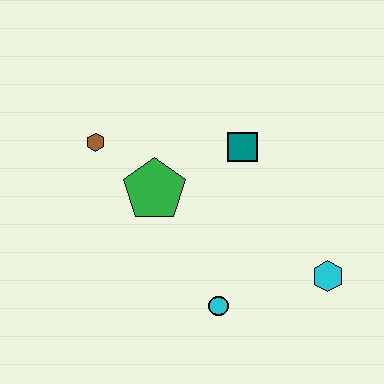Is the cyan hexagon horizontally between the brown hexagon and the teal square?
No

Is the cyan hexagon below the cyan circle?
No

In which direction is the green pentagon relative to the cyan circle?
The green pentagon is above the cyan circle.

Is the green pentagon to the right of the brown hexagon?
Yes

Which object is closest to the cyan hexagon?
The cyan circle is closest to the cyan hexagon.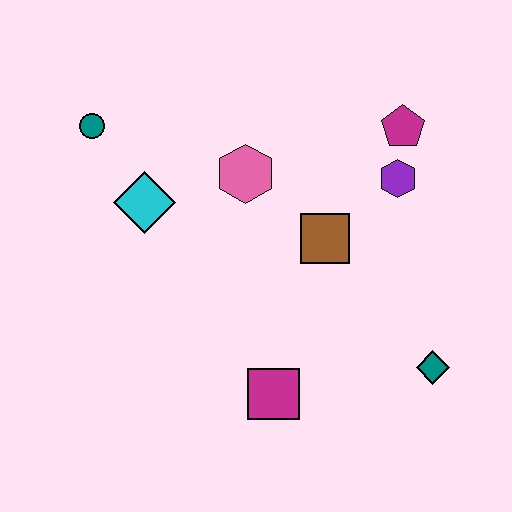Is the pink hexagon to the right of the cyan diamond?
Yes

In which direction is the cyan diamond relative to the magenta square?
The cyan diamond is above the magenta square.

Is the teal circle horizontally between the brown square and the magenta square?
No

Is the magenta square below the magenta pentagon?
Yes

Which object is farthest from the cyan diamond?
The teal diamond is farthest from the cyan diamond.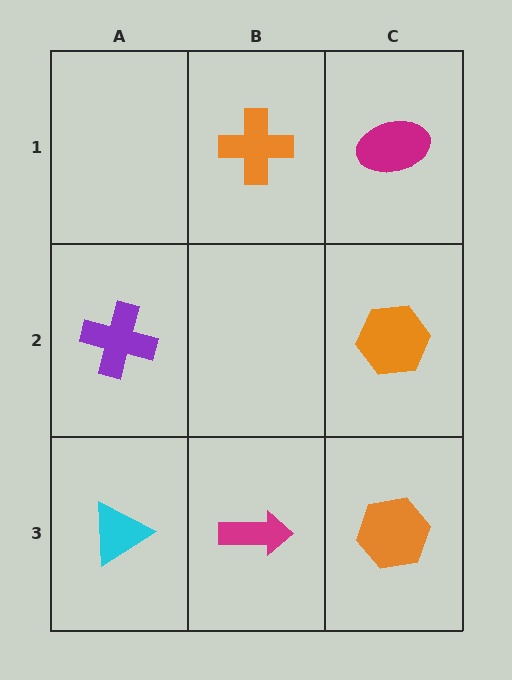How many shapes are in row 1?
2 shapes.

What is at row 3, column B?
A magenta arrow.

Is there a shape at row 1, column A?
No, that cell is empty.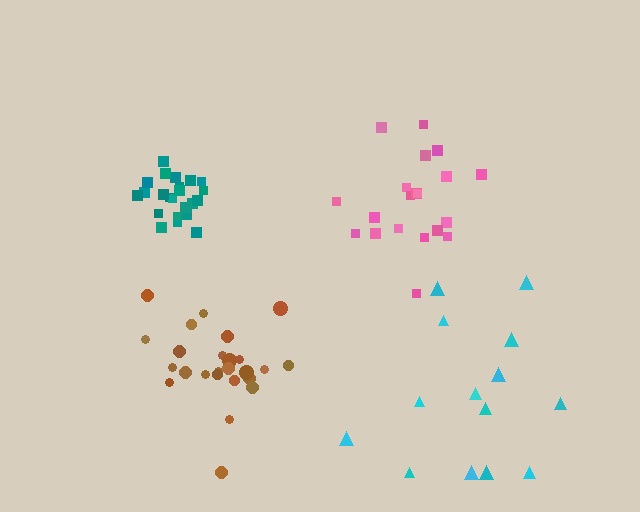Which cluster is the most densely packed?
Teal.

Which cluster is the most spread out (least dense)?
Cyan.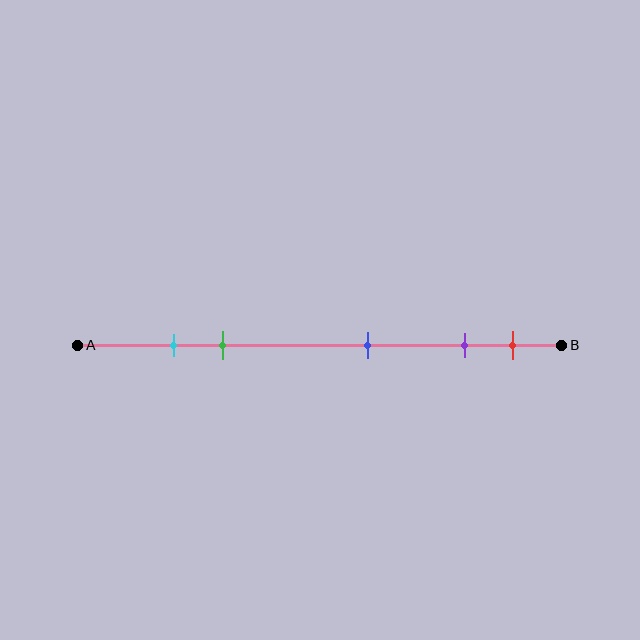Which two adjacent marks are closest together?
The cyan and green marks are the closest adjacent pair.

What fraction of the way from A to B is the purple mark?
The purple mark is approximately 80% (0.8) of the way from A to B.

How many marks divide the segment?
There are 5 marks dividing the segment.